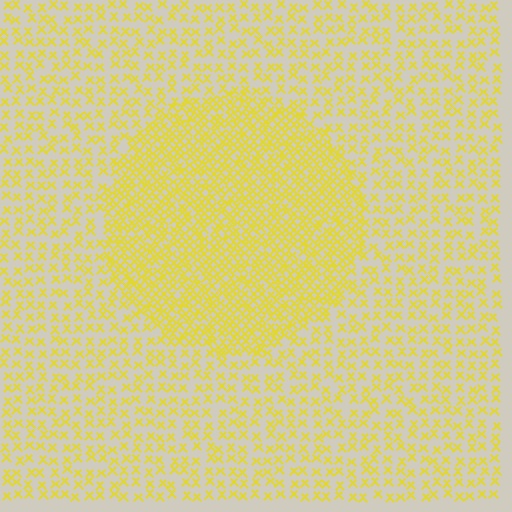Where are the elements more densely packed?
The elements are more densely packed inside the circle boundary.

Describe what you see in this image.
The image contains small yellow elements arranged at two different densities. A circle-shaped region is visible where the elements are more densely packed than the surrounding area.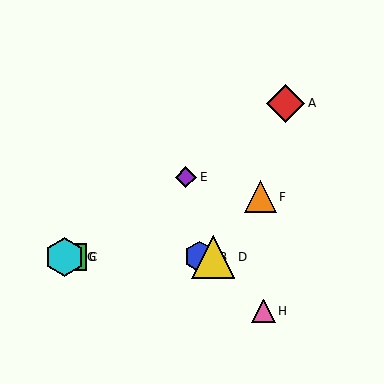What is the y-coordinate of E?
Object E is at y≈177.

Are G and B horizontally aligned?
Yes, both are at y≈257.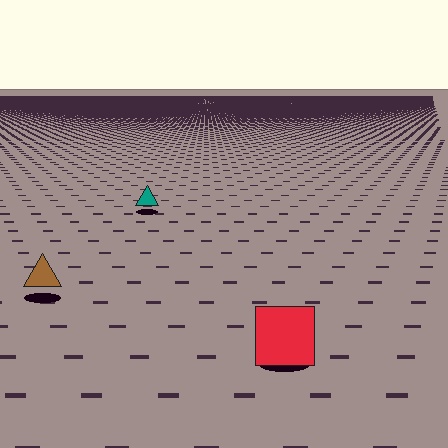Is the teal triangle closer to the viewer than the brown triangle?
No. The brown triangle is closer — you can tell from the texture gradient: the ground texture is coarser near it.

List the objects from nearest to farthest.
From nearest to farthest: the red square, the brown triangle, the teal triangle.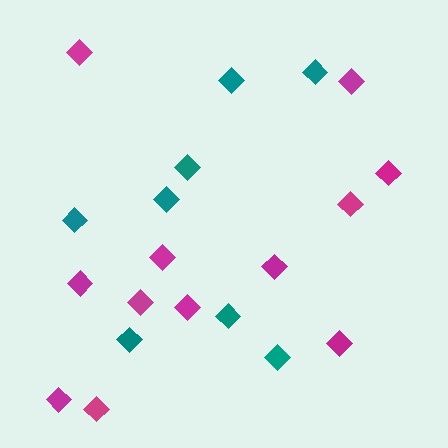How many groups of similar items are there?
There are 2 groups: one group of magenta diamonds (12) and one group of teal diamonds (8).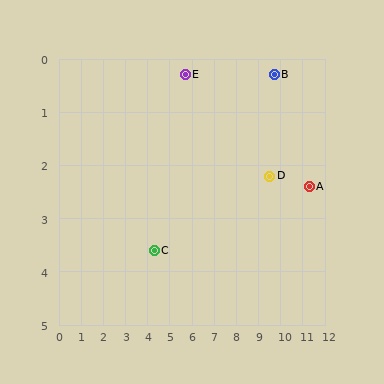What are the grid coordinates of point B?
Point B is at approximately (9.7, 0.3).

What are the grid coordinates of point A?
Point A is at approximately (11.3, 2.4).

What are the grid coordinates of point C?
Point C is at approximately (4.3, 3.6).